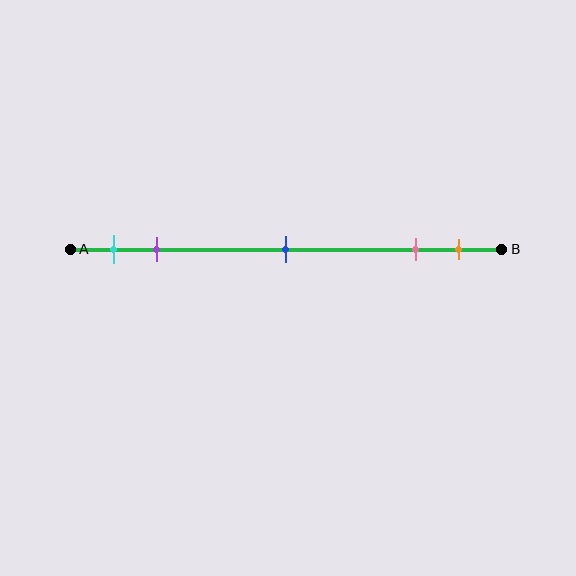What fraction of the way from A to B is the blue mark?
The blue mark is approximately 50% (0.5) of the way from A to B.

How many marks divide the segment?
There are 5 marks dividing the segment.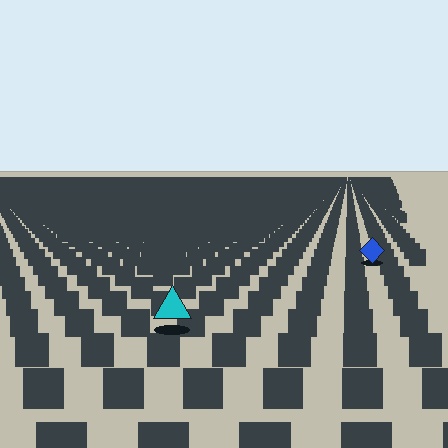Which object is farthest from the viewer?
The blue diamond is farthest from the viewer. It appears smaller and the ground texture around it is denser.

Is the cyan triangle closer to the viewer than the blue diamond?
Yes. The cyan triangle is closer — you can tell from the texture gradient: the ground texture is coarser near it.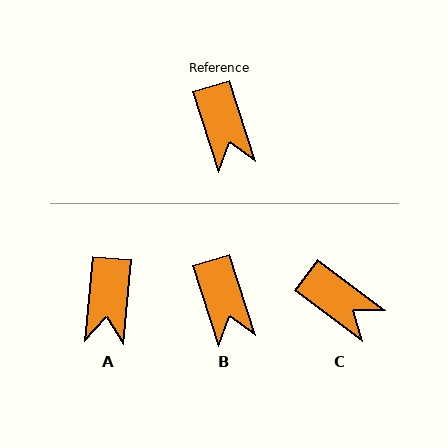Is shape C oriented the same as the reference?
No, it is off by about 36 degrees.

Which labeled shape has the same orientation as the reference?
B.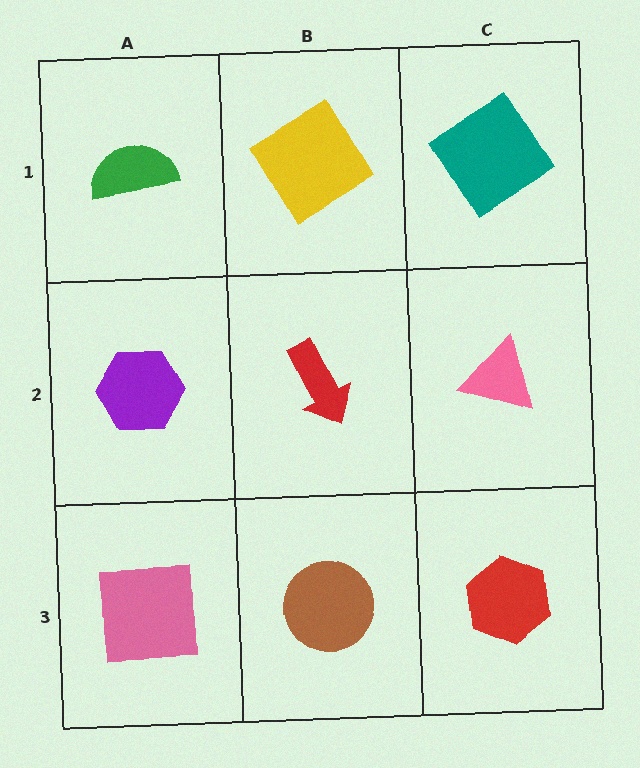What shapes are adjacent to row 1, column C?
A pink triangle (row 2, column C), a yellow diamond (row 1, column B).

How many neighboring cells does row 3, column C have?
2.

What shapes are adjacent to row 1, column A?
A purple hexagon (row 2, column A), a yellow diamond (row 1, column B).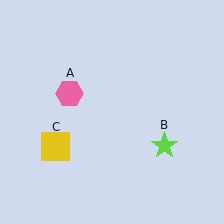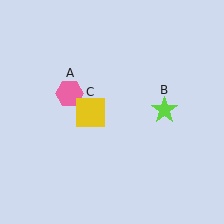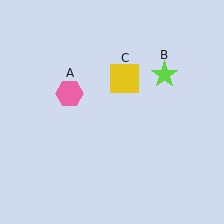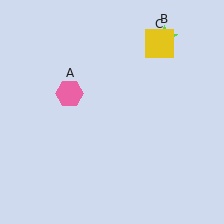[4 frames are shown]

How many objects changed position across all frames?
2 objects changed position: lime star (object B), yellow square (object C).